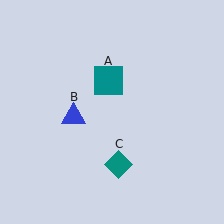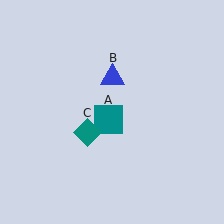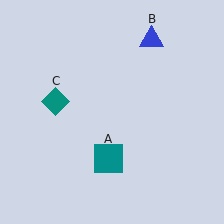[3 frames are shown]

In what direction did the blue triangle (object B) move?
The blue triangle (object B) moved up and to the right.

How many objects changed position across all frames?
3 objects changed position: teal square (object A), blue triangle (object B), teal diamond (object C).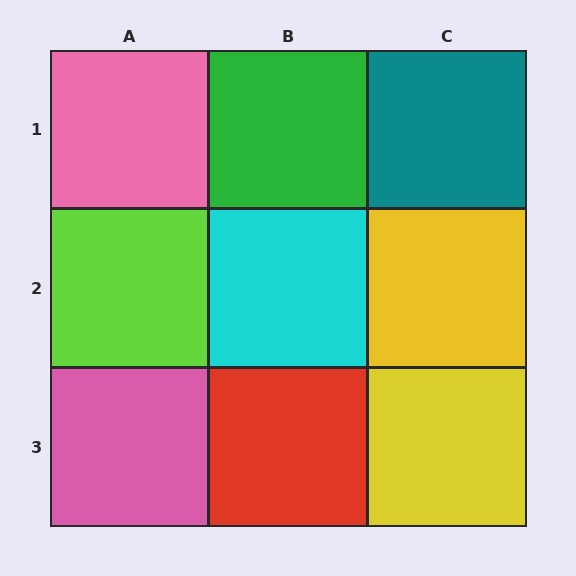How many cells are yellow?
2 cells are yellow.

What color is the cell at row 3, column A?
Pink.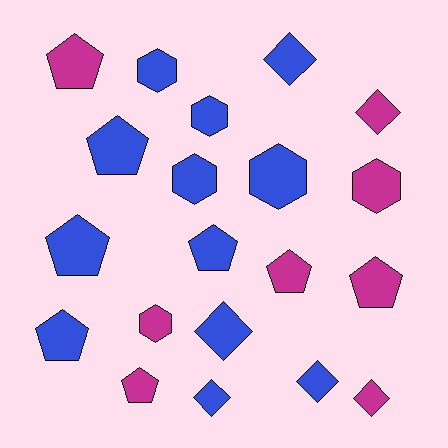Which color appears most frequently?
Blue, with 12 objects.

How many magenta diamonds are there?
There are 2 magenta diamonds.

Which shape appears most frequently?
Pentagon, with 8 objects.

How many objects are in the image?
There are 20 objects.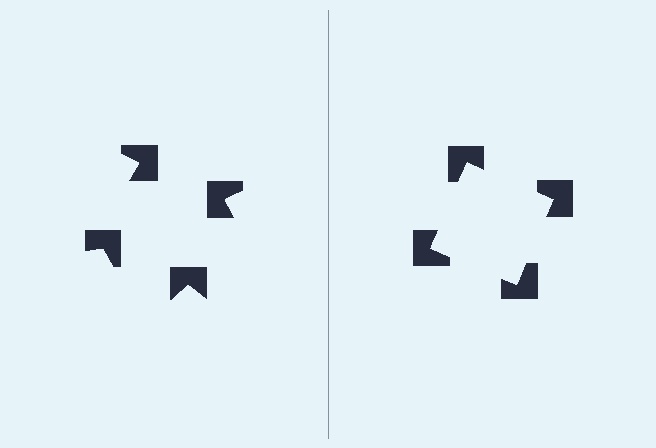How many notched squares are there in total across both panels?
8 — 4 on each side.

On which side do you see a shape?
An illusory square appears on the right side. On the left side the wedge cuts are rotated, so no coherent shape forms.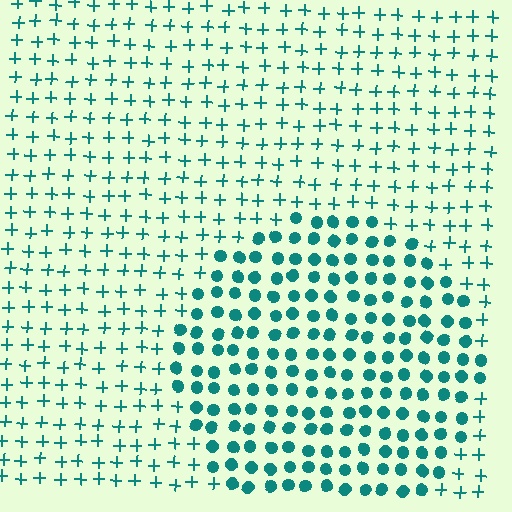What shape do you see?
I see a circle.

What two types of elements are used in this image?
The image uses circles inside the circle region and plus signs outside it.